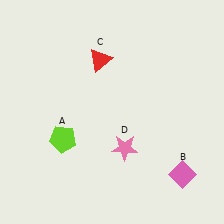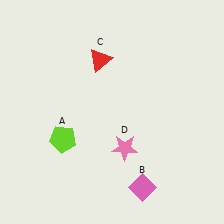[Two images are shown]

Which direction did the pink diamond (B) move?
The pink diamond (B) moved left.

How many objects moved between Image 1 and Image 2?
1 object moved between the two images.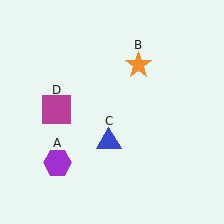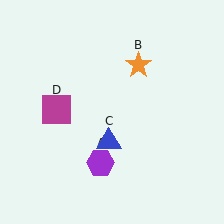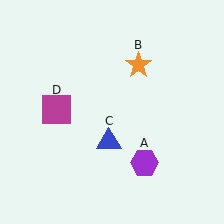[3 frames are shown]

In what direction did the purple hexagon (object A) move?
The purple hexagon (object A) moved right.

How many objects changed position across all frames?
1 object changed position: purple hexagon (object A).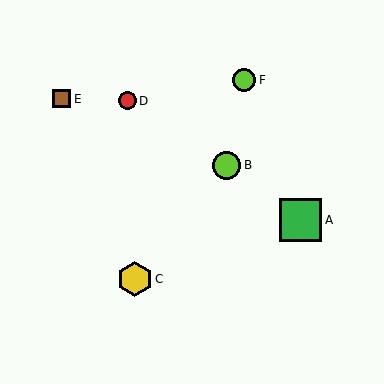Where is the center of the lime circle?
The center of the lime circle is at (244, 80).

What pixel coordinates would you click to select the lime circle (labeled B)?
Click at (227, 165) to select the lime circle B.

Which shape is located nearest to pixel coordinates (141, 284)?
The yellow hexagon (labeled C) at (135, 279) is nearest to that location.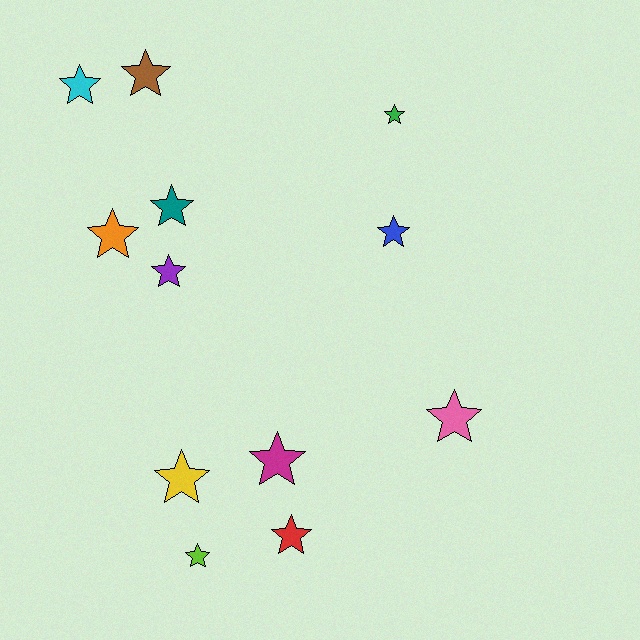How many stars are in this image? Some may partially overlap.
There are 12 stars.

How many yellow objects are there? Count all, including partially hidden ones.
There is 1 yellow object.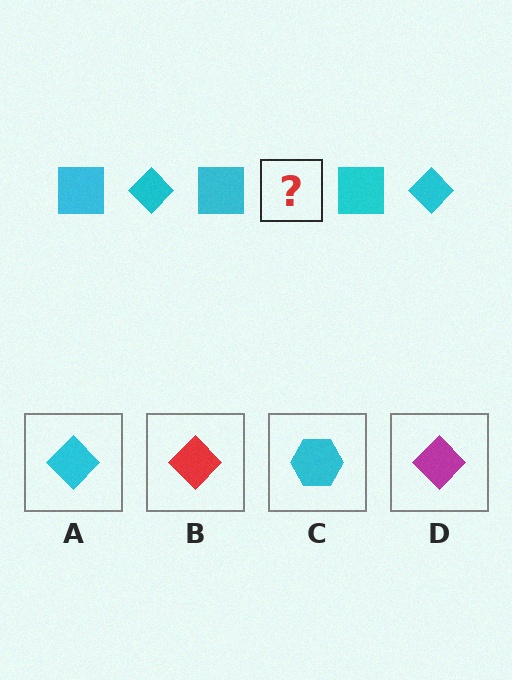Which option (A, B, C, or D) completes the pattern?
A.